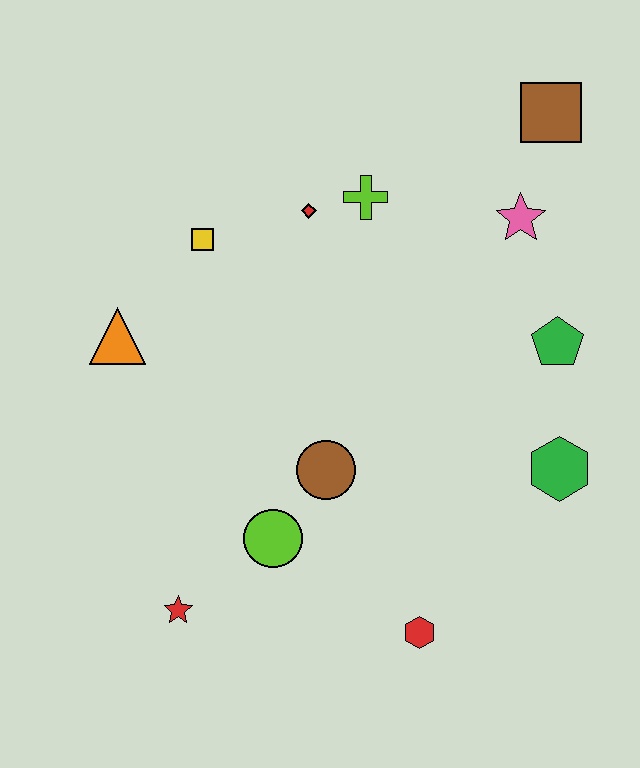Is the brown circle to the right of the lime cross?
No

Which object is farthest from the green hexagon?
The orange triangle is farthest from the green hexagon.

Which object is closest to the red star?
The lime circle is closest to the red star.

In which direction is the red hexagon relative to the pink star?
The red hexagon is below the pink star.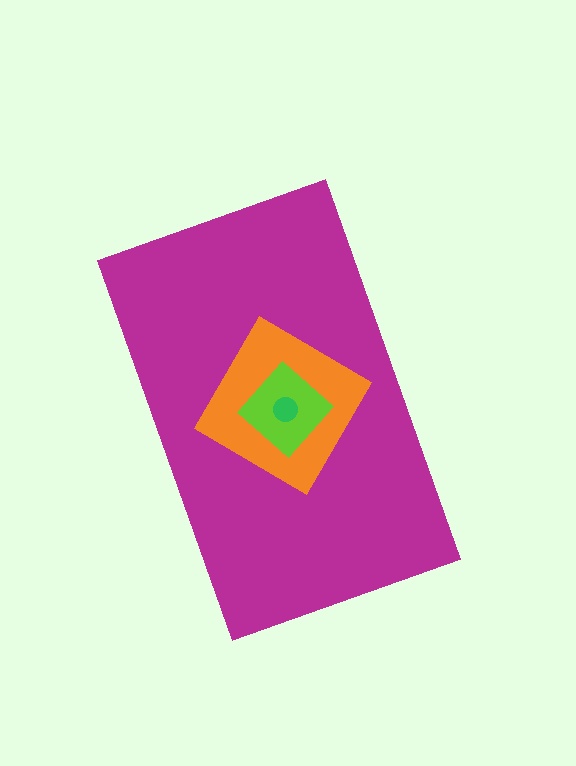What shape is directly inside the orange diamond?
The lime diamond.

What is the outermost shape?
The magenta rectangle.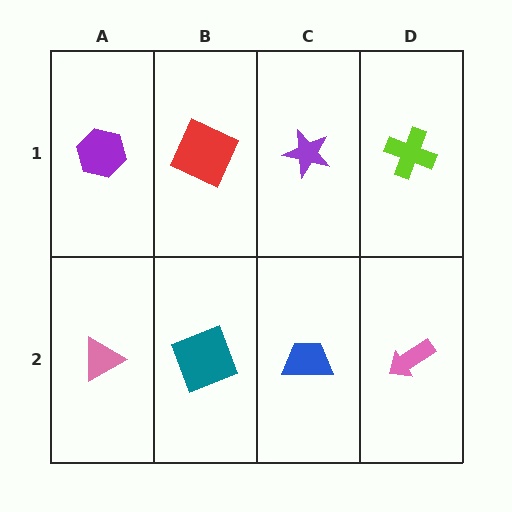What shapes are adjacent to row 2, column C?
A purple star (row 1, column C), a teal square (row 2, column B), a pink arrow (row 2, column D).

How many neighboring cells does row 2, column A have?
2.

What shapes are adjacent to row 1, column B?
A teal square (row 2, column B), a purple hexagon (row 1, column A), a purple star (row 1, column C).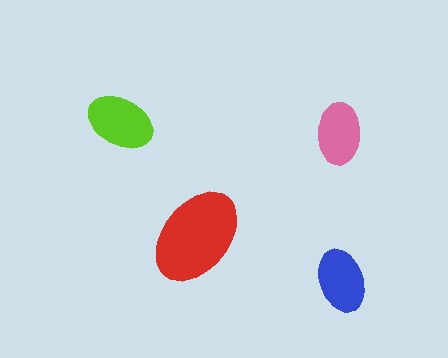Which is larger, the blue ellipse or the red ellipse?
The red one.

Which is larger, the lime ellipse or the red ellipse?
The red one.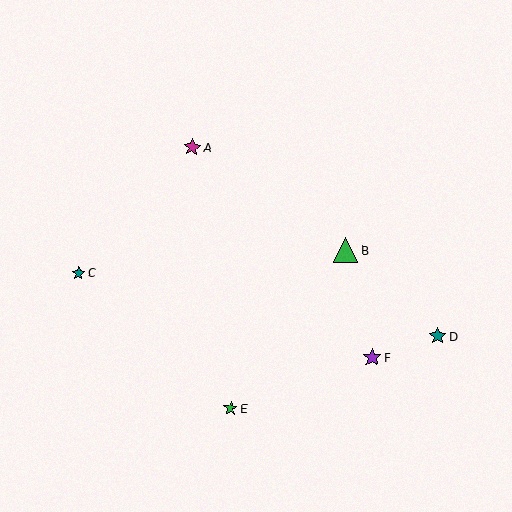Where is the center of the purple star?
The center of the purple star is at (372, 357).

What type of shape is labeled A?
Shape A is a magenta star.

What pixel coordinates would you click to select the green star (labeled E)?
Click at (230, 408) to select the green star E.